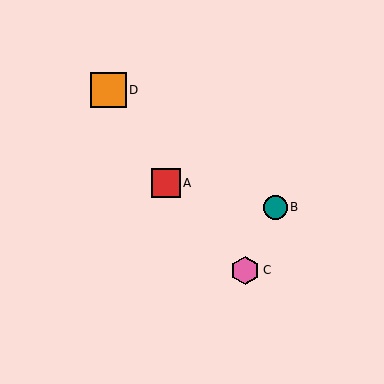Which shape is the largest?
The orange square (labeled D) is the largest.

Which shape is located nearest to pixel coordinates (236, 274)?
The pink hexagon (labeled C) at (245, 270) is nearest to that location.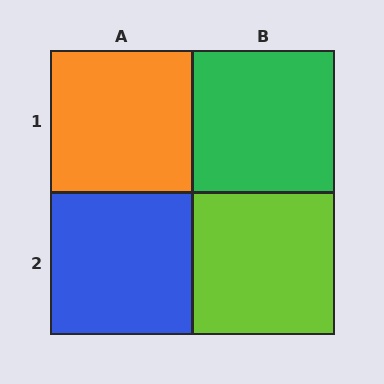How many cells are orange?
1 cell is orange.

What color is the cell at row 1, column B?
Green.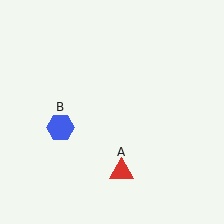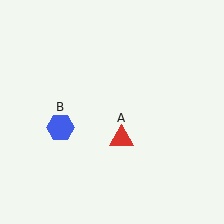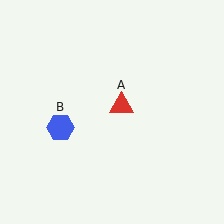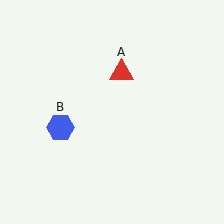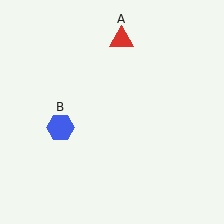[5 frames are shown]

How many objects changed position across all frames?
1 object changed position: red triangle (object A).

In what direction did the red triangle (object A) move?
The red triangle (object A) moved up.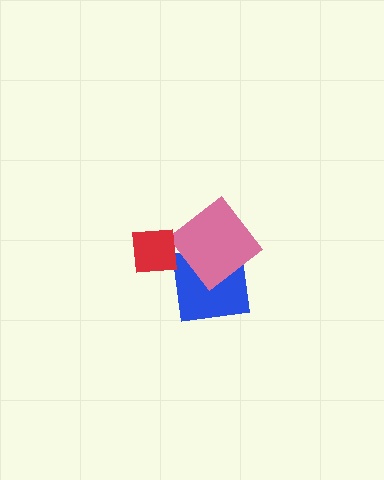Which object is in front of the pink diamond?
The red square is in front of the pink diamond.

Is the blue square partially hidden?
Yes, it is partially covered by another shape.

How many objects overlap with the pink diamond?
2 objects overlap with the pink diamond.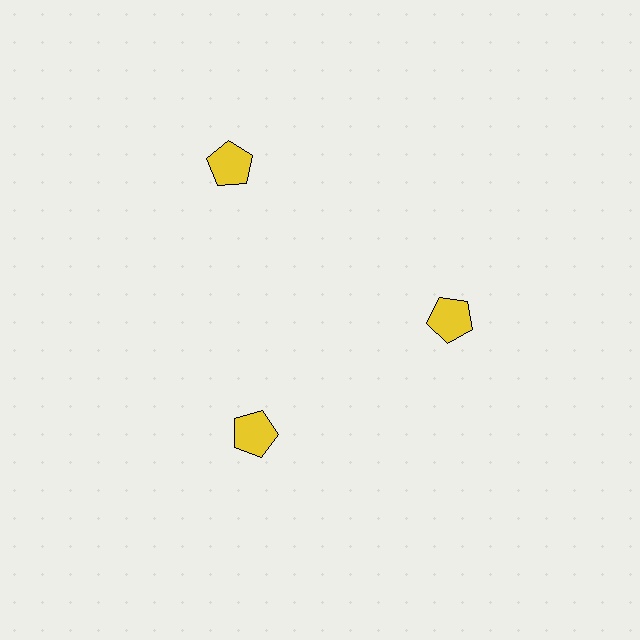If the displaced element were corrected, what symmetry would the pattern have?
It would have 3-fold rotational symmetry — the pattern would map onto itself every 120 degrees.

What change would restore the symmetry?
The symmetry would be restored by moving it inward, back onto the ring so that all 3 pentagons sit at equal angles and equal distance from the center.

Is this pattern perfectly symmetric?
No. The 3 yellow pentagons are arranged in a ring, but one element near the 11 o'clock position is pushed outward from the center, breaking the 3-fold rotational symmetry.